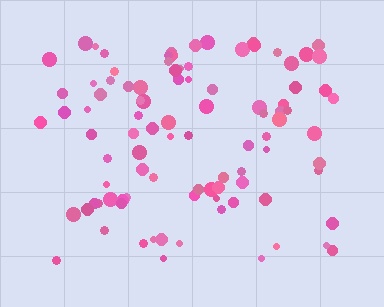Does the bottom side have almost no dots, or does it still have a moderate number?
Still a moderate number, just noticeably fewer than the top.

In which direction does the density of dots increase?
From bottom to top, with the top side densest.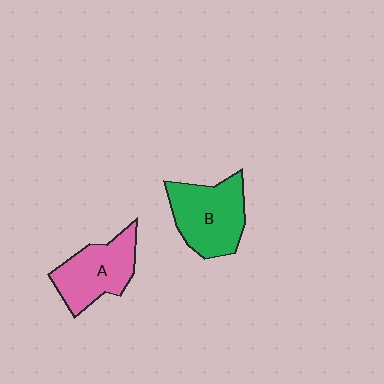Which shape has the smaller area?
Shape A (pink).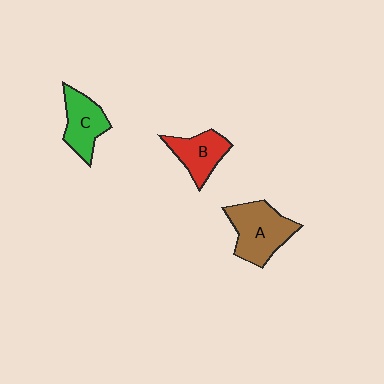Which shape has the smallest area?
Shape B (red).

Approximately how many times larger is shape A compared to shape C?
Approximately 1.4 times.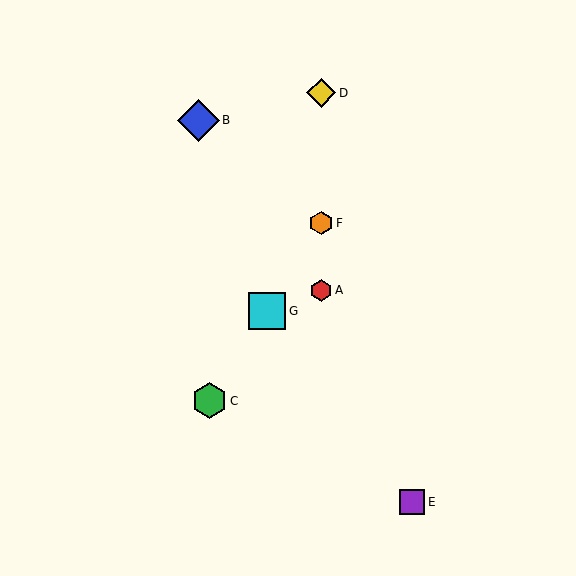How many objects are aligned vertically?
3 objects (A, D, F) are aligned vertically.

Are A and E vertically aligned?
No, A is at x≈321 and E is at x≈412.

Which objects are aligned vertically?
Objects A, D, F are aligned vertically.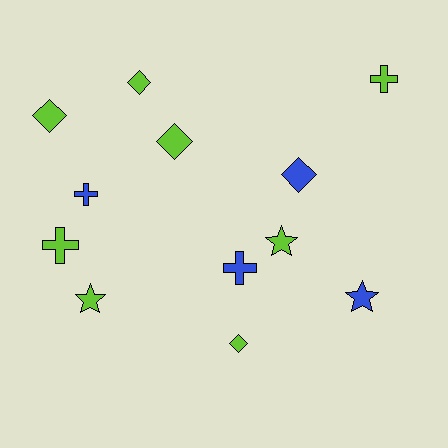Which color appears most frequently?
Lime, with 8 objects.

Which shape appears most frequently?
Diamond, with 5 objects.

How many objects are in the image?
There are 12 objects.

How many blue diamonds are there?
There is 1 blue diamond.